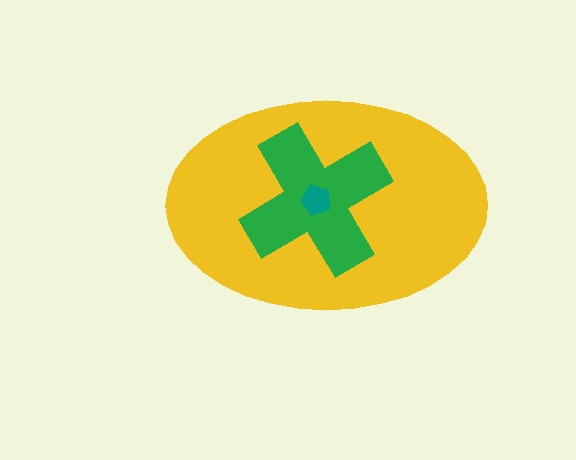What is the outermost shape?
The yellow ellipse.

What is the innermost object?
The teal pentagon.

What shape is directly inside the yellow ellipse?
The green cross.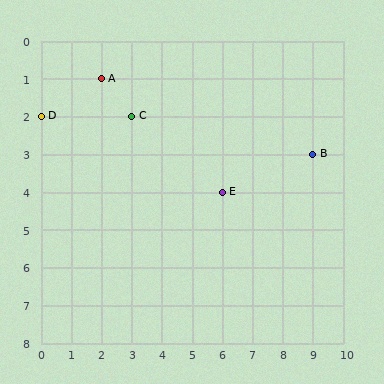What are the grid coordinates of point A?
Point A is at grid coordinates (2, 1).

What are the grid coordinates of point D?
Point D is at grid coordinates (0, 2).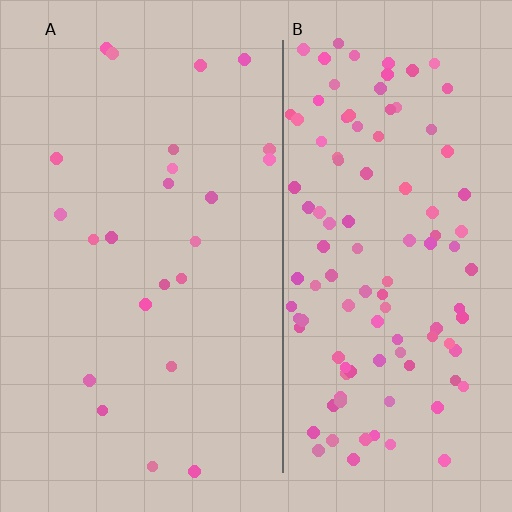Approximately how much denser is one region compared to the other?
Approximately 4.8× — region B over region A.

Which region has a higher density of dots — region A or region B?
B (the right).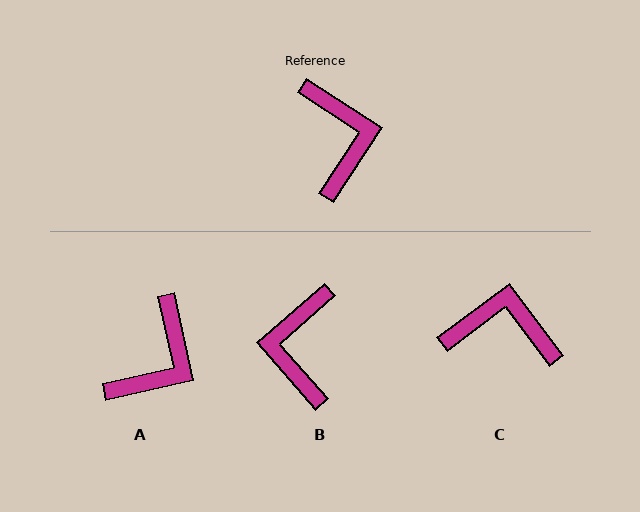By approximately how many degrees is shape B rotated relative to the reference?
Approximately 164 degrees counter-clockwise.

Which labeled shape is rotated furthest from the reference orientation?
B, about 164 degrees away.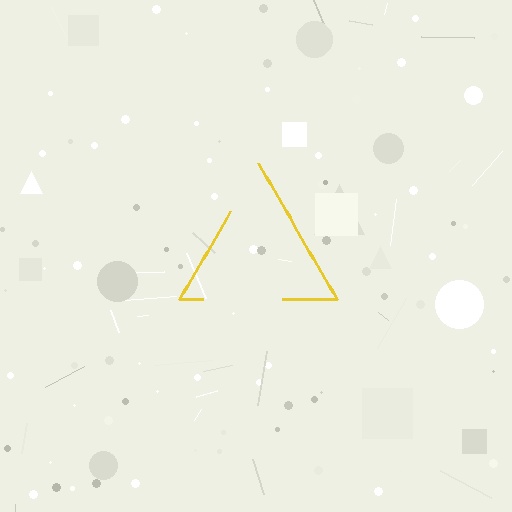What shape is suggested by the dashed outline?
The dashed outline suggests a triangle.